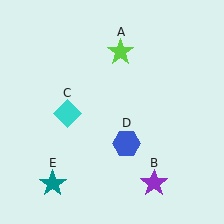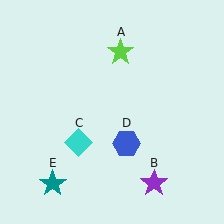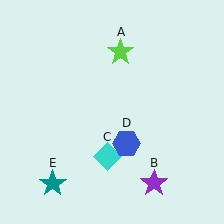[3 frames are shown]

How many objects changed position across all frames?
1 object changed position: cyan diamond (object C).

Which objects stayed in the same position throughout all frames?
Lime star (object A) and purple star (object B) and blue hexagon (object D) and teal star (object E) remained stationary.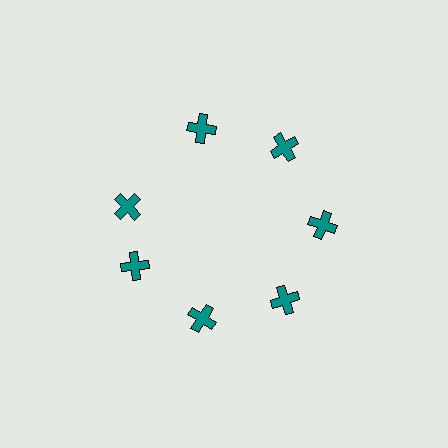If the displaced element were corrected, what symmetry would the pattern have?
It would have 7-fold rotational symmetry — the pattern would map onto itself every 51 degrees.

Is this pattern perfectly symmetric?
No. The 7 teal crosses are arranged in a ring, but one element near the 10 o'clock position is rotated out of alignment along the ring, breaking the 7-fold rotational symmetry.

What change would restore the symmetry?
The symmetry would be restored by rotating it back into even spacing with its neighbors so that all 7 crosses sit at equal angles and equal distance from the center.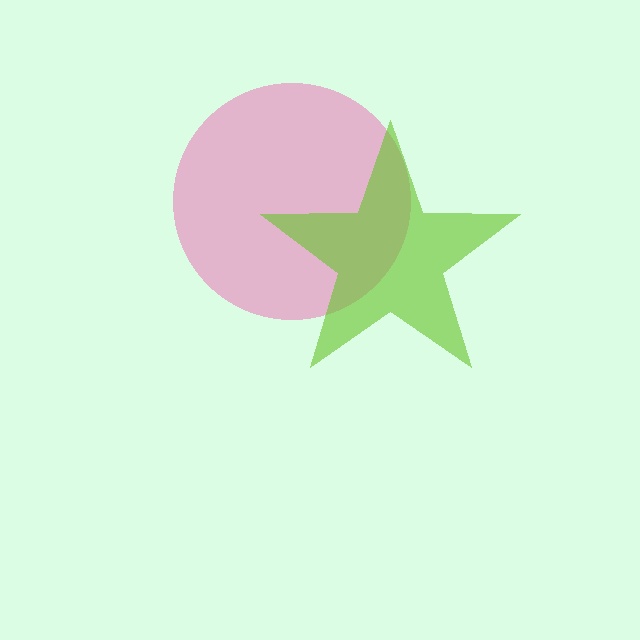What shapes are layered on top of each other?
The layered shapes are: a pink circle, a lime star.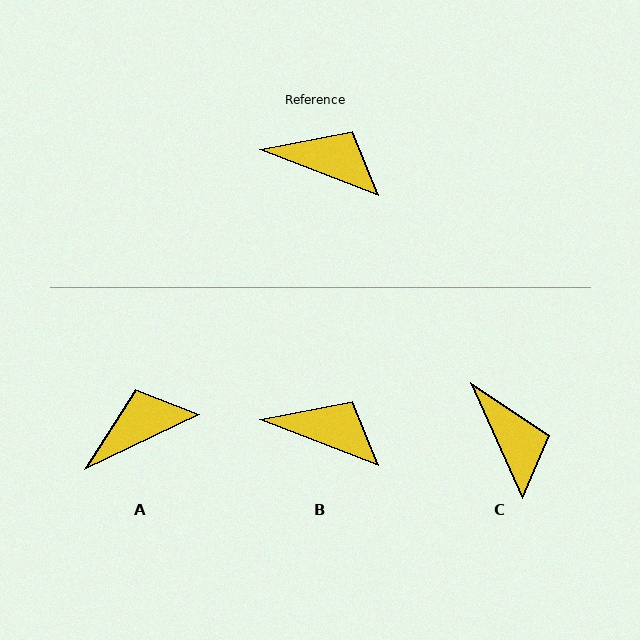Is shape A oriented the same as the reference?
No, it is off by about 47 degrees.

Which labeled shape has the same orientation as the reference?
B.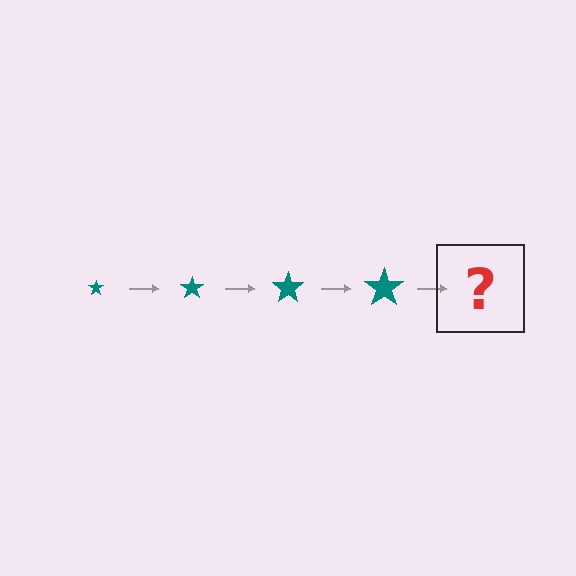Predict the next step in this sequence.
The next step is a teal star, larger than the previous one.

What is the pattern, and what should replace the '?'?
The pattern is that the star gets progressively larger each step. The '?' should be a teal star, larger than the previous one.